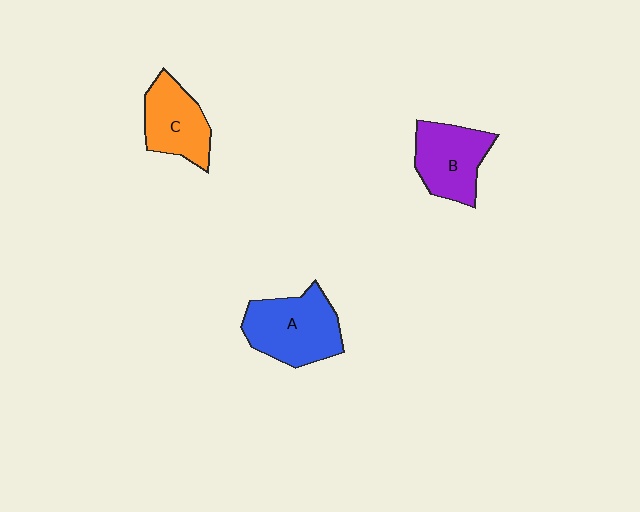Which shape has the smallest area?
Shape C (orange).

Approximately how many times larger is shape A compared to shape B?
Approximately 1.2 times.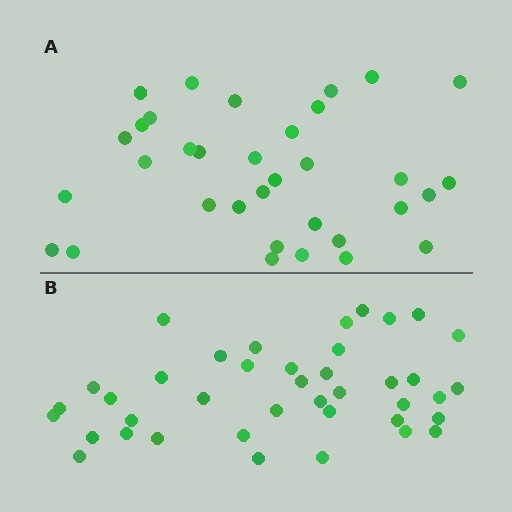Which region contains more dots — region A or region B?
Region B (the bottom region) has more dots.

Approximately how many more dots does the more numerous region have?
Region B has about 6 more dots than region A.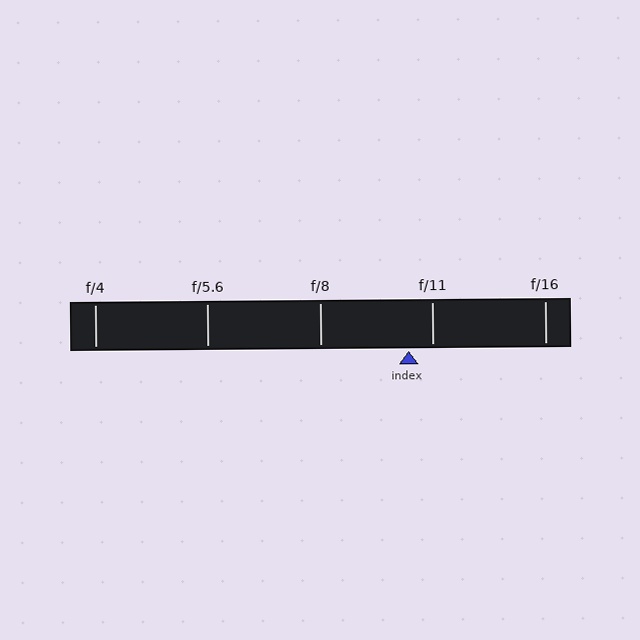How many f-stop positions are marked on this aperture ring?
There are 5 f-stop positions marked.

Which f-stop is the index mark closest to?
The index mark is closest to f/11.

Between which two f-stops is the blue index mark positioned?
The index mark is between f/8 and f/11.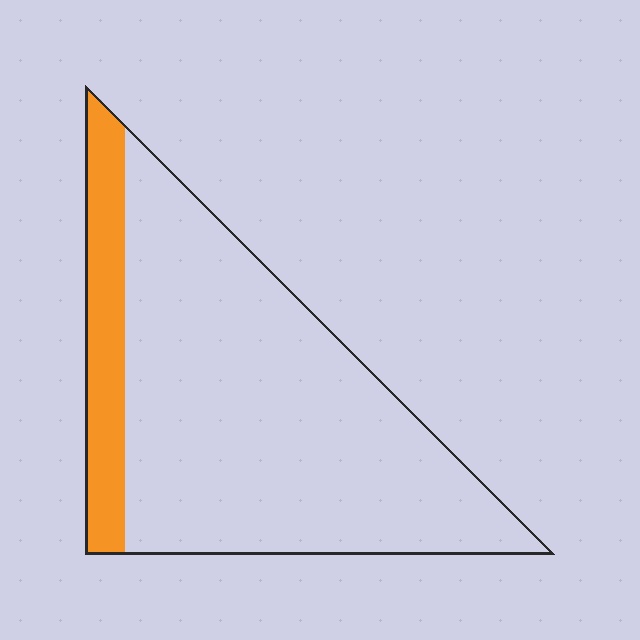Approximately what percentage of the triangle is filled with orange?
Approximately 15%.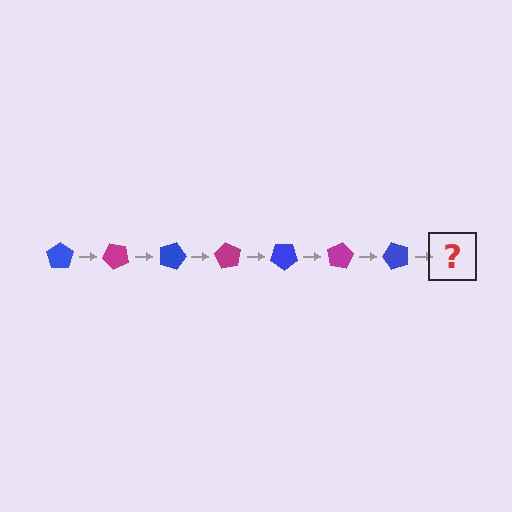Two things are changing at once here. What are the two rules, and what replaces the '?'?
The two rules are that it rotates 45 degrees each step and the color cycles through blue and magenta. The '?' should be a magenta pentagon, rotated 315 degrees from the start.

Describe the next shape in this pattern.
It should be a magenta pentagon, rotated 315 degrees from the start.